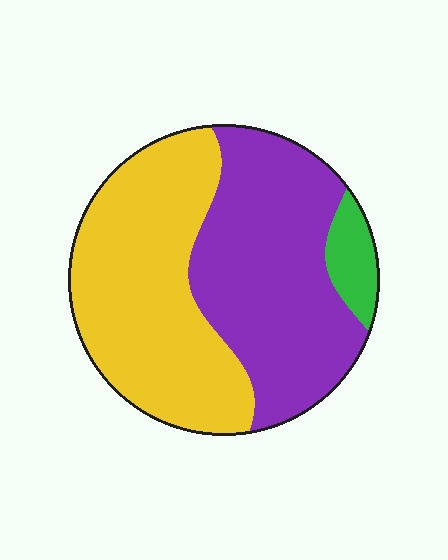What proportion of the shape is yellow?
Yellow takes up about one half (1/2) of the shape.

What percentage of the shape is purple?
Purple takes up between a third and a half of the shape.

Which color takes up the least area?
Green, at roughly 5%.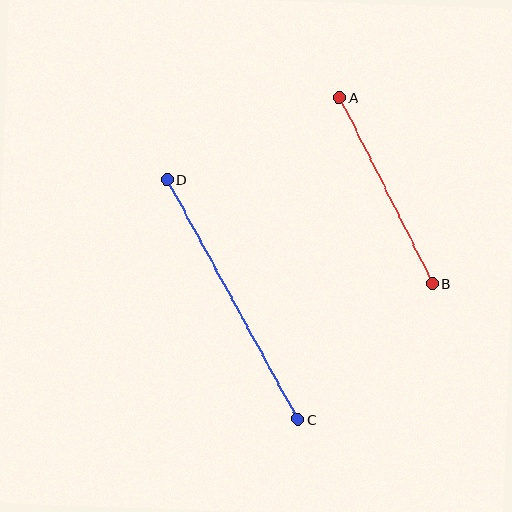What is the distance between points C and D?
The distance is approximately 273 pixels.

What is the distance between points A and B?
The distance is approximately 208 pixels.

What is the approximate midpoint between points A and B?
The midpoint is at approximately (386, 191) pixels.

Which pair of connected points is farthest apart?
Points C and D are farthest apart.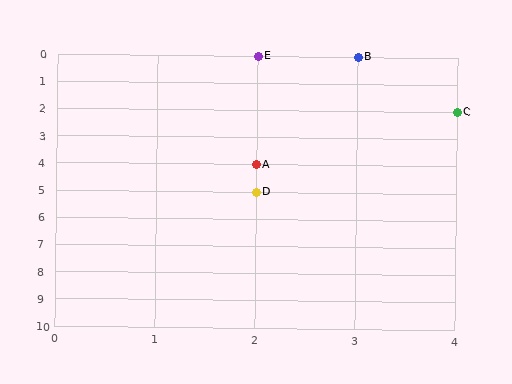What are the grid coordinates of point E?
Point E is at grid coordinates (2, 0).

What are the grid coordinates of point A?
Point A is at grid coordinates (2, 4).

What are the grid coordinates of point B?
Point B is at grid coordinates (3, 0).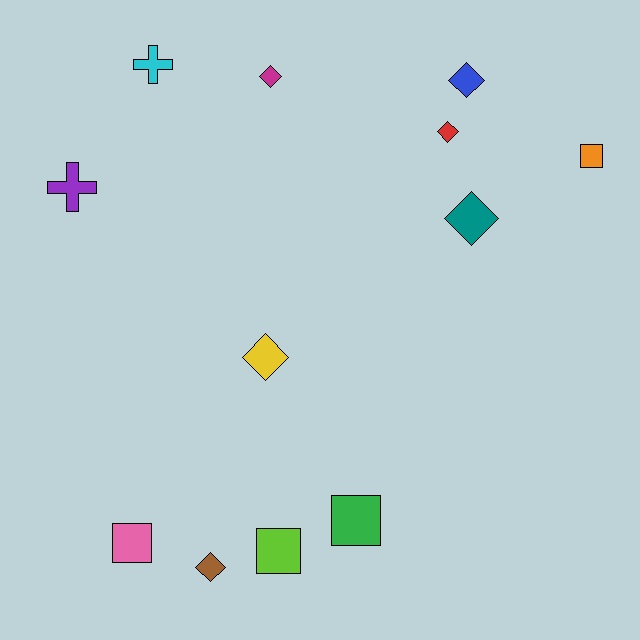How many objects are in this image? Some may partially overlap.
There are 12 objects.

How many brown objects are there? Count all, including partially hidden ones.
There is 1 brown object.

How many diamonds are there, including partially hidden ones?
There are 6 diamonds.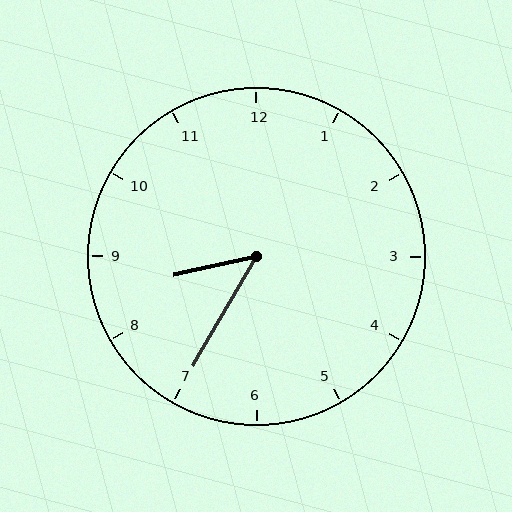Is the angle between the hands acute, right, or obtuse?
It is acute.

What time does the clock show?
8:35.